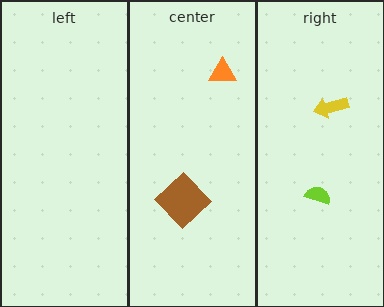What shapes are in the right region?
The yellow arrow, the lime semicircle.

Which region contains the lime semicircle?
The right region.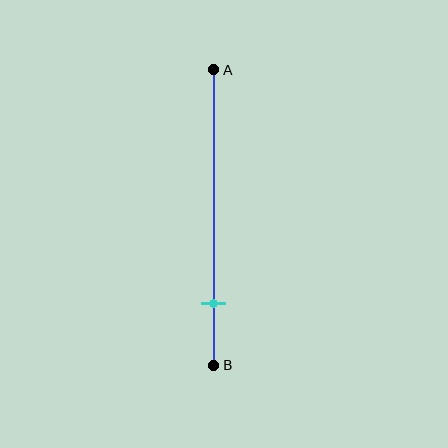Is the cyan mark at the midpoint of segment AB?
No, the mark is at about 80% from A, not at the 50% midpoint.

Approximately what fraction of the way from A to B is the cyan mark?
The cyan mark is approximately 80% of the way from A to B.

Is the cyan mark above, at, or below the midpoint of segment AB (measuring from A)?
The cyan mark is below the midpoint of segment AB.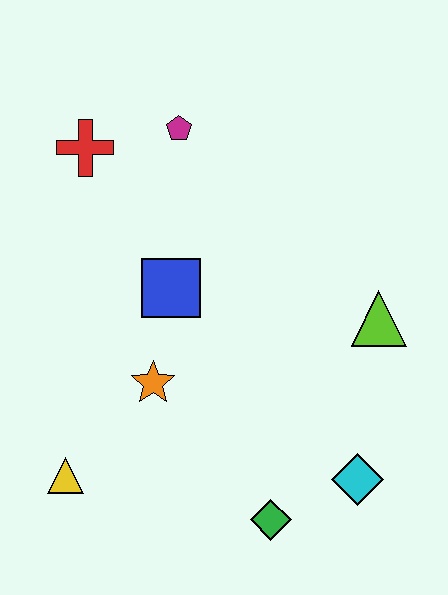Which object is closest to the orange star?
The blue square is closest to the orange star.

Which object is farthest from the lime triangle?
The yellow triangle is farthest from the lime triangle.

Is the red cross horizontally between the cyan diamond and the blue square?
No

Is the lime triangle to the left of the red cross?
No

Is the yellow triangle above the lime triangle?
No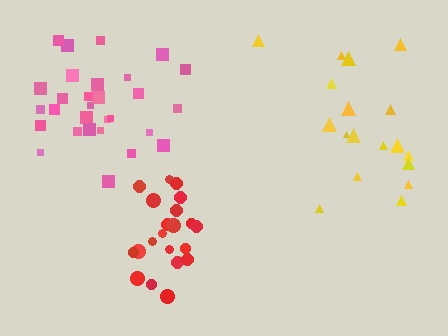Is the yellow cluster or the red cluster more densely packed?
Red.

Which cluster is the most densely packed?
Red.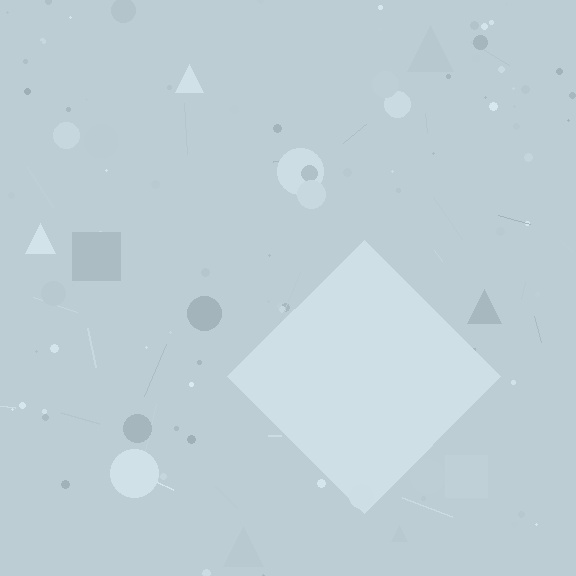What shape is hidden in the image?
A diamond is hidden in the image.